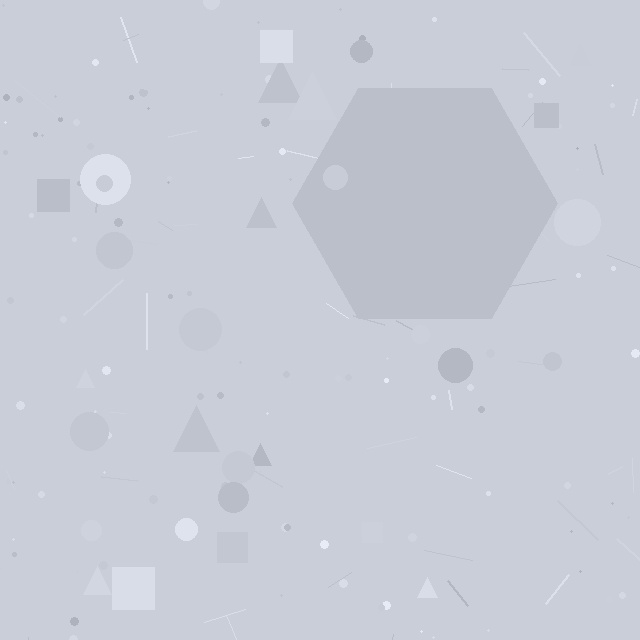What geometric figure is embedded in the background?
A hexagon is embedded in the background.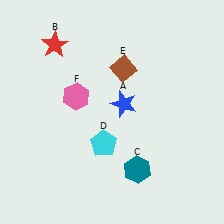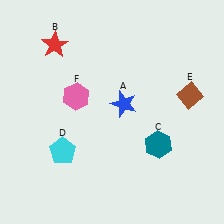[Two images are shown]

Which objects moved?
The objects that moved are: the teal hexagon (C), the cyan pentagon (D), the brown diamond (E).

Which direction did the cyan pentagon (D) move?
The cyan pentagon (D) moved left.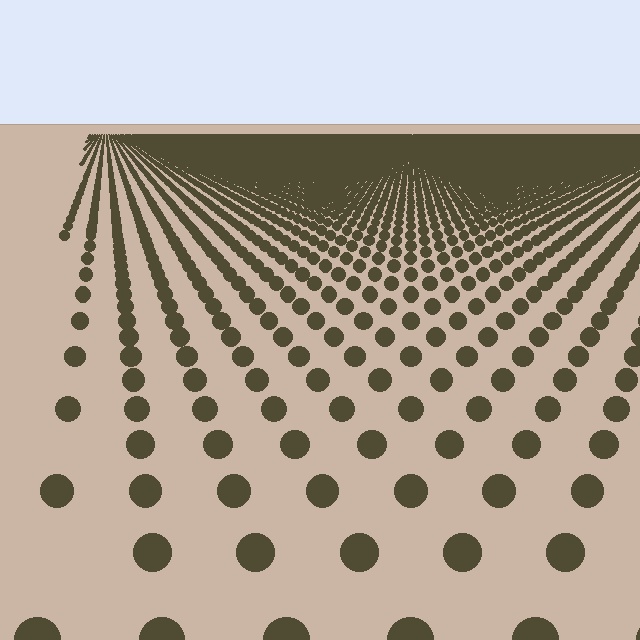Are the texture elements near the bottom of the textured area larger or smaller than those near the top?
Larger. Near the bottom, elements are closer to the viewer and appear at a bigger on-screen size.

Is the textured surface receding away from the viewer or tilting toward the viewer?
The surface is receding away from the viewer. Texture elements get smaller and denser toward the top.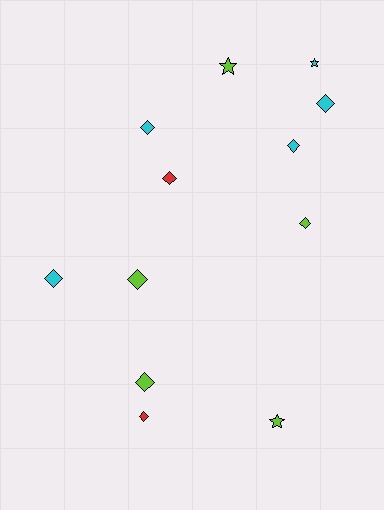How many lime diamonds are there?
There are 3 lime diamonds.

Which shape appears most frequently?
Diamond, with 9 objects.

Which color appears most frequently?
Cyan, with 5 objects.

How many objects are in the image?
There are 12 objects.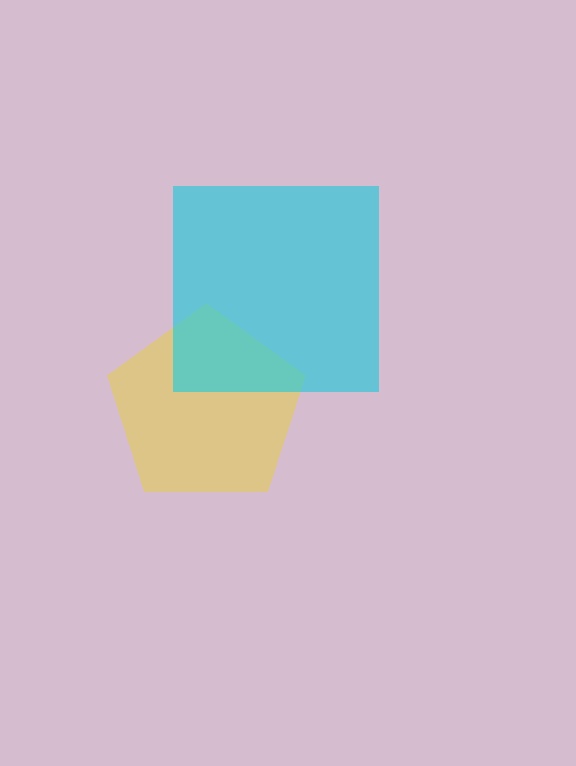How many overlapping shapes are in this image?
There are 2 overlapping shapes in the image.